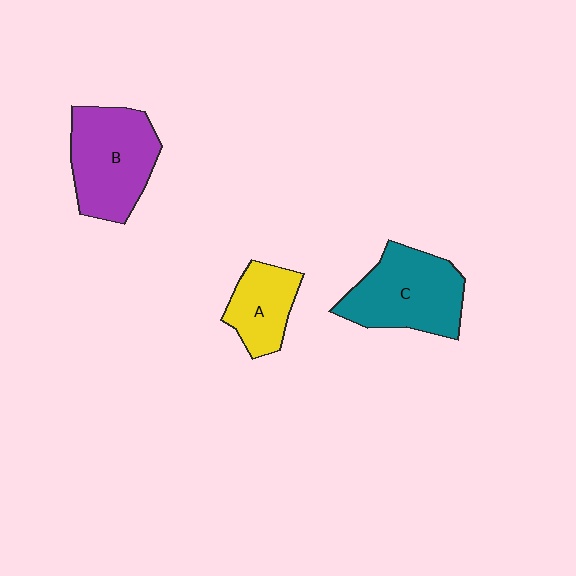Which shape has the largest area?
Shape B (purple).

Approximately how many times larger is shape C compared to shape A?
Approximately 1.7 times.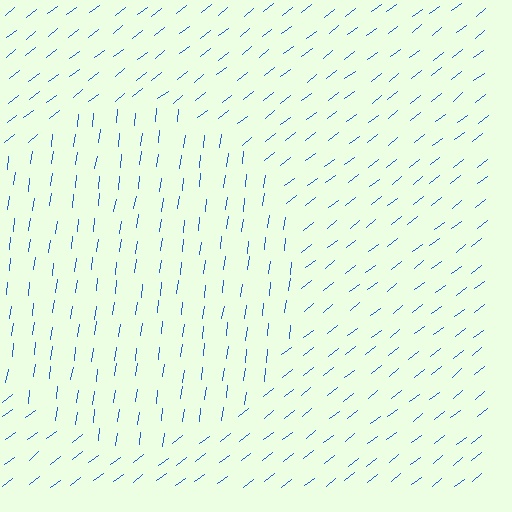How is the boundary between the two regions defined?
The boundary is defined purely by a change in line orientation (approximately 45 degrees difference). All lines are the same color and thickness.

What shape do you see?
I see a circle.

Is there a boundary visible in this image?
Yes, there is a texture boundary formed by a change in line orientation.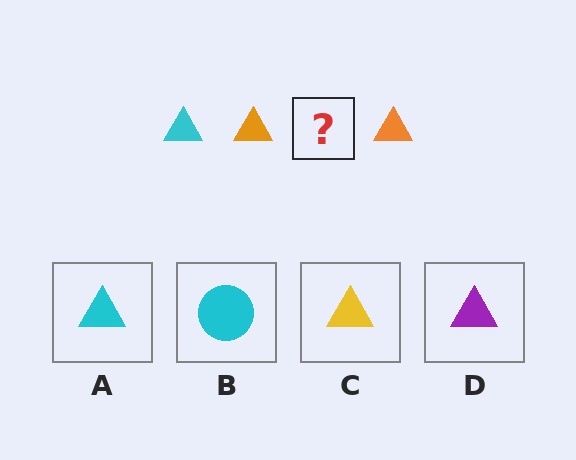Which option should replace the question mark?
Option A.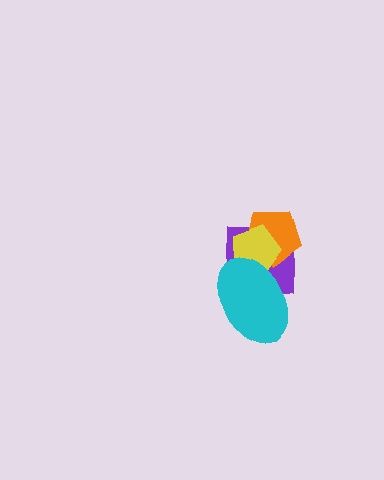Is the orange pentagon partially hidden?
Yes, it is partially covered by another shape.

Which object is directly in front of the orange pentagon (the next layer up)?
The yellow pentagon is directly in front of the orange pentagon.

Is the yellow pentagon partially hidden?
Yes, it is partially covered by another shape.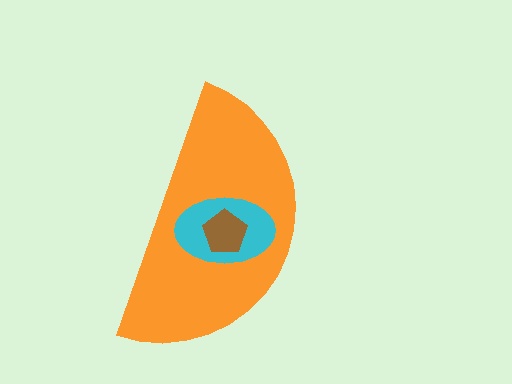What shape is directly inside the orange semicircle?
The cyan ellipse.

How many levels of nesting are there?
3.